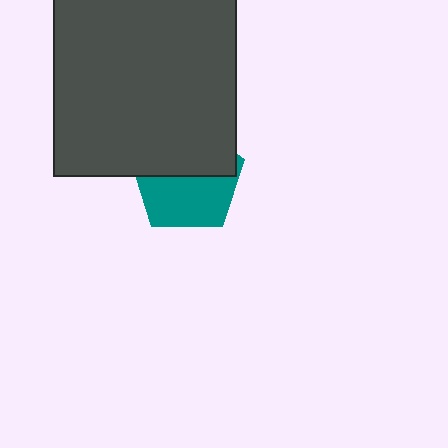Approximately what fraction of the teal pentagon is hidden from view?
Roughly 49% of the teal pentagon is hidden behind the dark gray square.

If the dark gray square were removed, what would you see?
You would see the complete teal pentagon.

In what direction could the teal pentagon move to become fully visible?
The teal pentagon could move down. That would shift it out from behind the dark gray square entirely.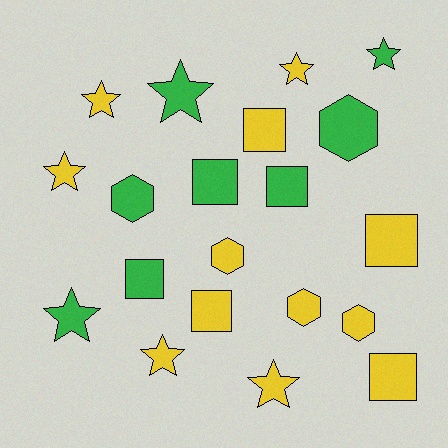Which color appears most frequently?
Yellow, with 12 objects.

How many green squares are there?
There are 3 green squares.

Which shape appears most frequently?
Star, with 8 objects.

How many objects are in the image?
There are 20 objects.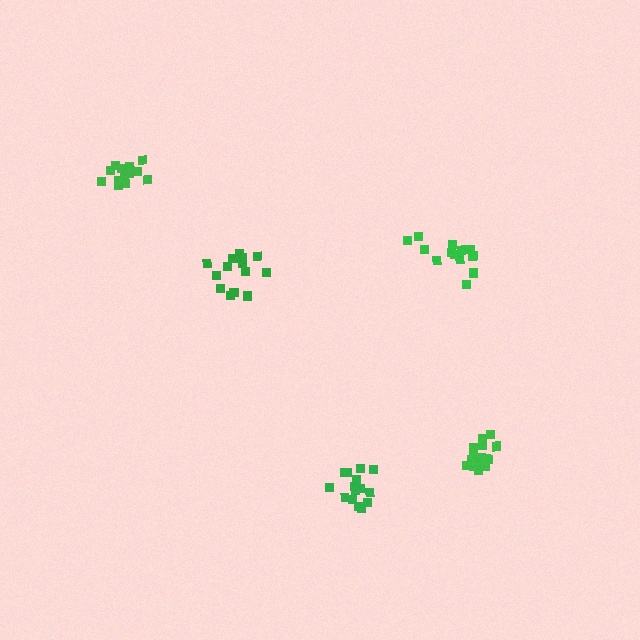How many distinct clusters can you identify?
There are 5 distinct clusters.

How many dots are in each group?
Group 1: 16 dots, Group 2: 14 dots, Group 3: 15 dots, Group 4: 16 dots, Group 5: 18 dots (79 total).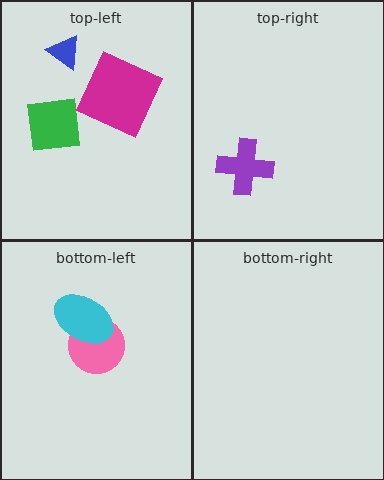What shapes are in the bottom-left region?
The pink circle, the cyan ellipse.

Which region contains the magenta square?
The top-left region.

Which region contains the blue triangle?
The top-left region.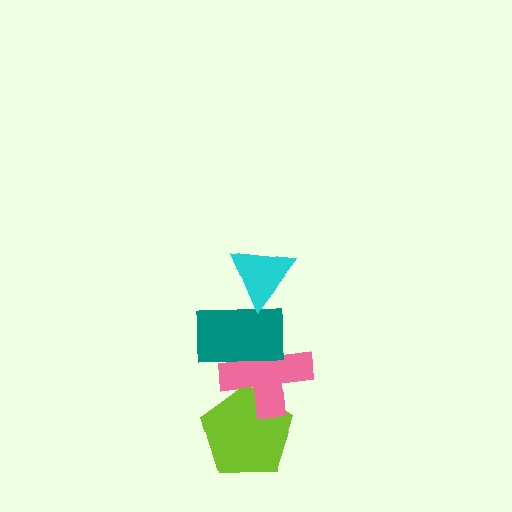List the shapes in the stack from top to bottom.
From top to bottom: the cyan triangle, the teal rectangle, the pink cross, the lime pentagon.